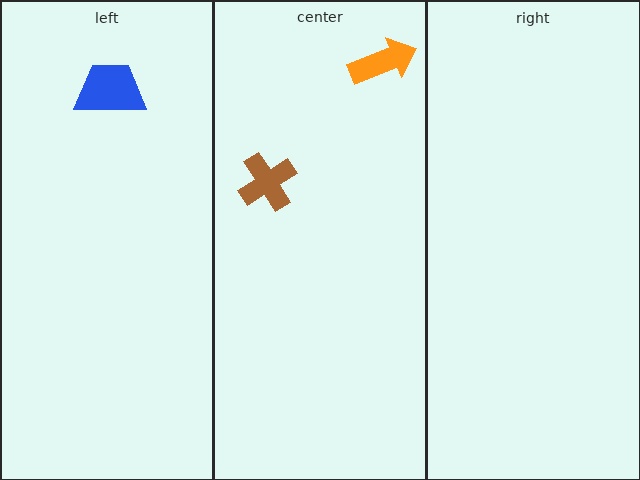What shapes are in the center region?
The orange arrow, the brown cross.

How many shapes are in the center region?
2.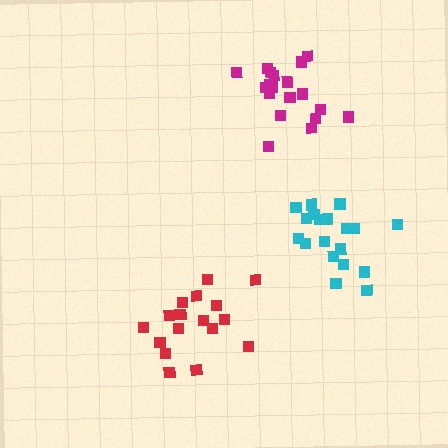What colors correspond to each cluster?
The clusters are colored: magenta, red, cyan.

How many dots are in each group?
Group 1: 19 dots, Group 2: 17 dots, Group 3: 19 dots (55 total).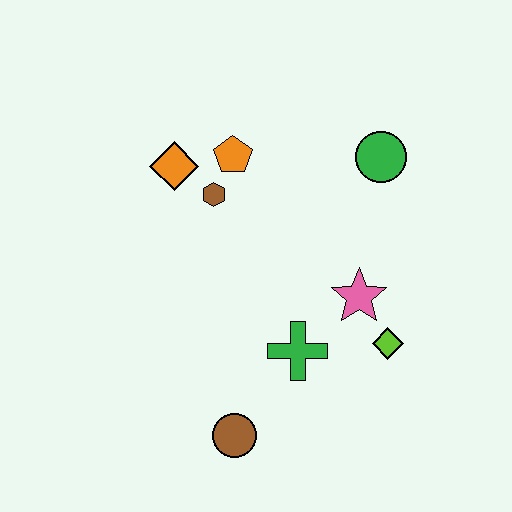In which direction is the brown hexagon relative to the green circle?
The brown hexagon is to the left of the green circle.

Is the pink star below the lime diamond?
No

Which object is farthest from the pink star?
The orange diamond is farthest from the pink star.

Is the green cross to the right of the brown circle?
Yes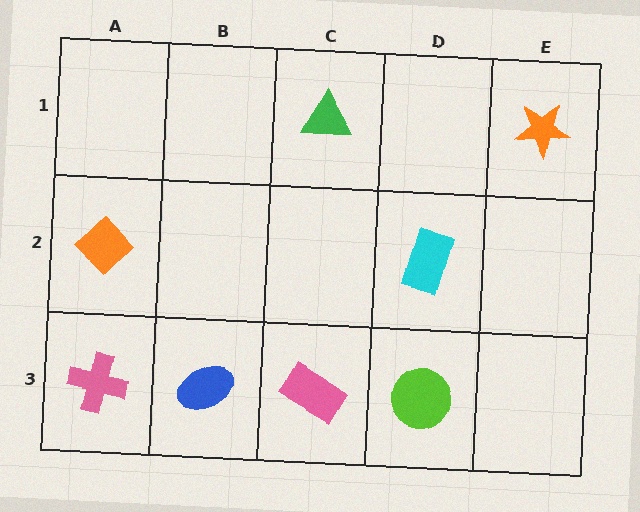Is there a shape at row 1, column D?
No, that cell is empty.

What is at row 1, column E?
An orange star.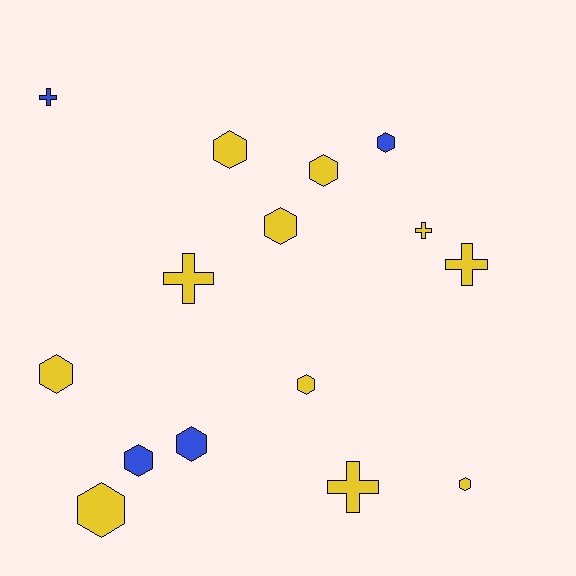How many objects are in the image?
There are 15 objects.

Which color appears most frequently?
Yellow, with 11 objects.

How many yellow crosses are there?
There are 4 yellow crosses.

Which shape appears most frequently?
Hexagon, with 10 objects.